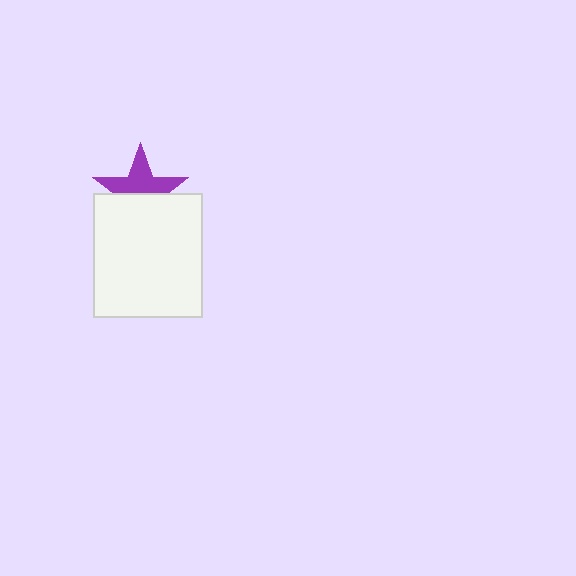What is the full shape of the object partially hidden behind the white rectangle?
The partially hidden object is a purple star.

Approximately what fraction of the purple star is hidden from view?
Roughly 45% of the purple star is hidden behind the white rectangle.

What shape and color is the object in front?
The object in front is a white rectangle.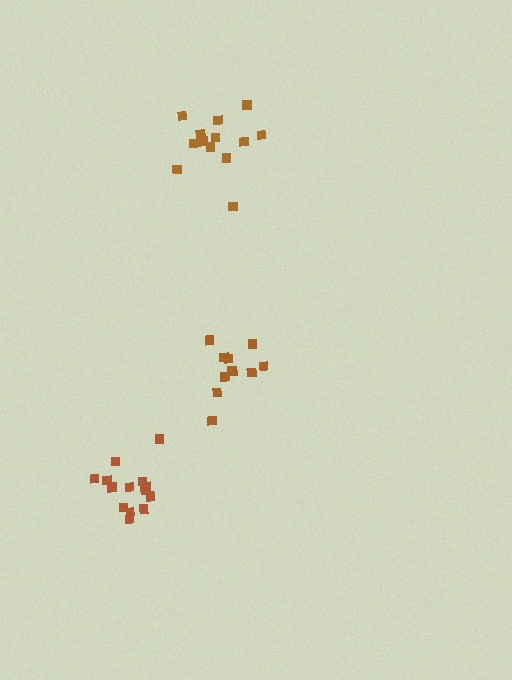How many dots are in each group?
Group 1: 13 dots, Group 2: 10 dots, Group 3: 14 dots (37 total).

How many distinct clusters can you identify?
There are 3 distinct clusters.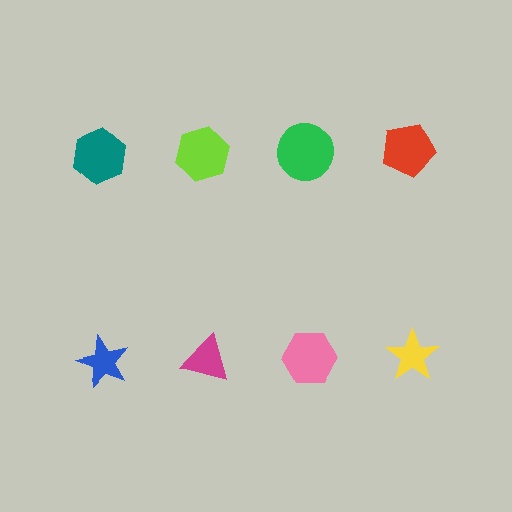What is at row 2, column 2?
A magenta triangle.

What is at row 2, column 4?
A yellow star.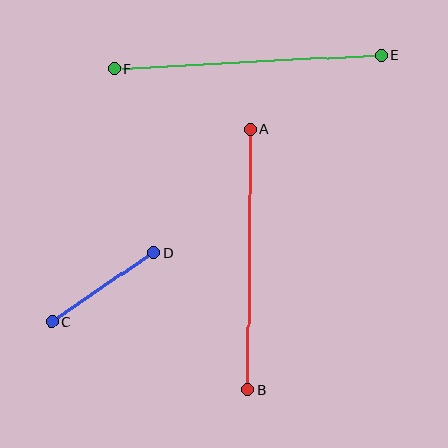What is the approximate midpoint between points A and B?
The midpoint is at approximately (249, 260) pixels.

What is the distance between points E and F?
The distance is approximately 267 pixels.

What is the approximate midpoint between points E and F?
The midpoint is at approximately (248, 62) pixels.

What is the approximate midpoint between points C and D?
The midpoint is at approximately (103, 287) pixels.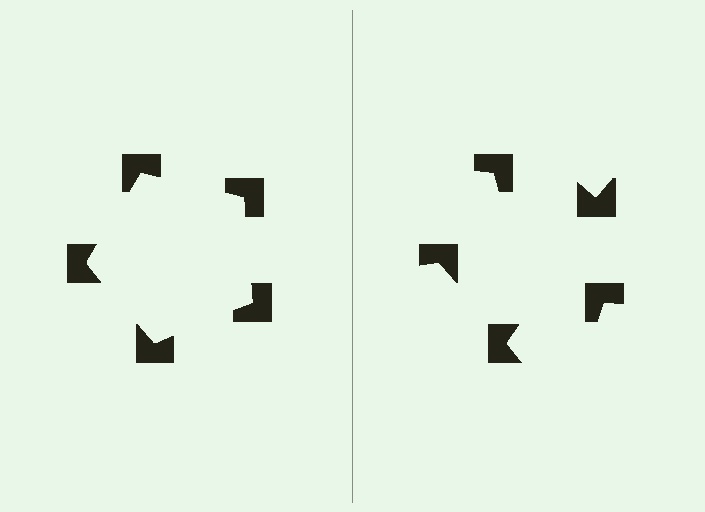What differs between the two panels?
The notched squares are positioned identically on both sides; only the wedge orientations differ. On the left they align to a pentagon; on the right they are misaligned.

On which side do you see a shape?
An illusory pentagon appears on the left side. On the right side the wedge cuts are rotated, so no coherent shape forms.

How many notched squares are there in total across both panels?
10 — 5 on each side.